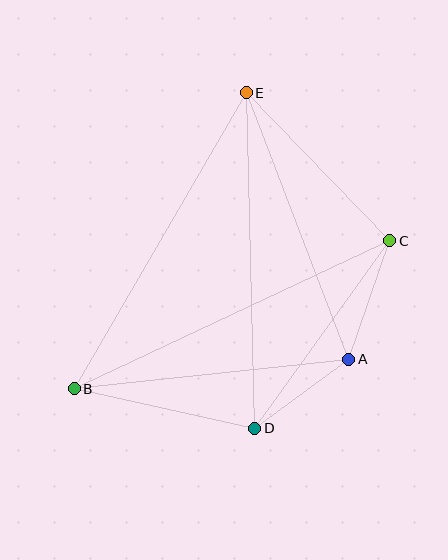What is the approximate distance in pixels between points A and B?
The distance between A and B is approximately 276 pixels.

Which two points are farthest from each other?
Points B and C are farthest from each other.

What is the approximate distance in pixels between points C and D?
The distance between C and D is approximately 231 pixels.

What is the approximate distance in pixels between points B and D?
The distance between B and D is approximately 185 pixels.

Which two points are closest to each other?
Points A and D are closest to each other.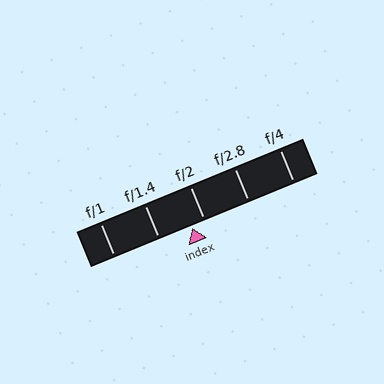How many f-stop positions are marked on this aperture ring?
There are 5 f-stop positions marked.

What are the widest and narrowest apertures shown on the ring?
The widest aperture shown is f/1 and the narrowest is f/4.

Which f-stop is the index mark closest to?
The index mark is closest to f/2.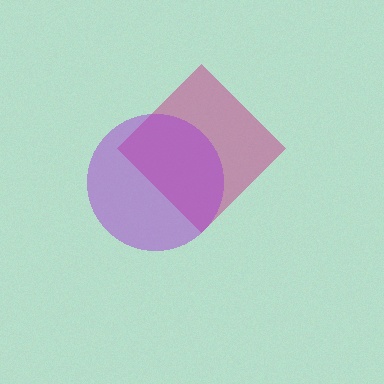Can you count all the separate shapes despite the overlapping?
Yes, there are 2 separate shapes.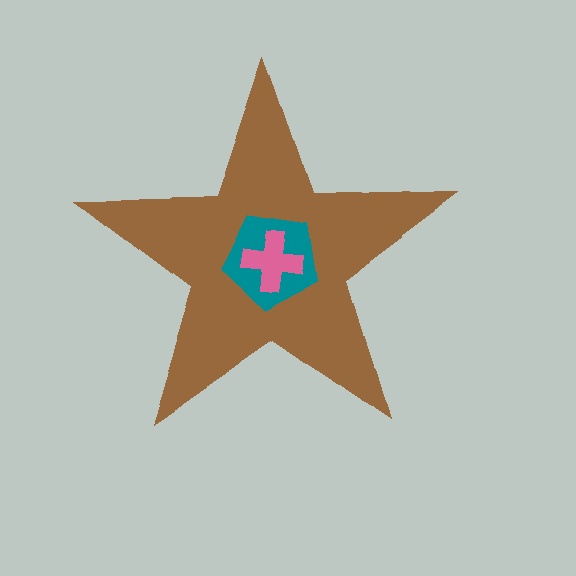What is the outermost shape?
The brown star.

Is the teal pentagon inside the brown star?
Yes.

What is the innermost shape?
The pink cross.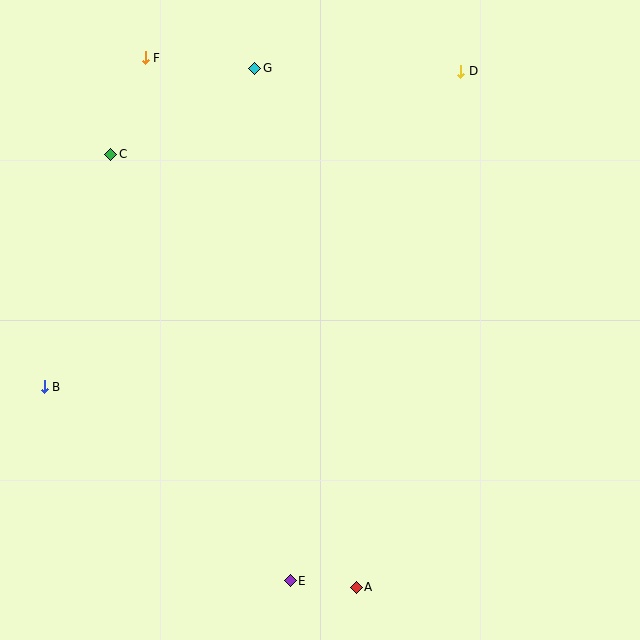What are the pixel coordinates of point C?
Point C is at (111, 154).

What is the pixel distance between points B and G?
The distance between B and G is 382 pixels.